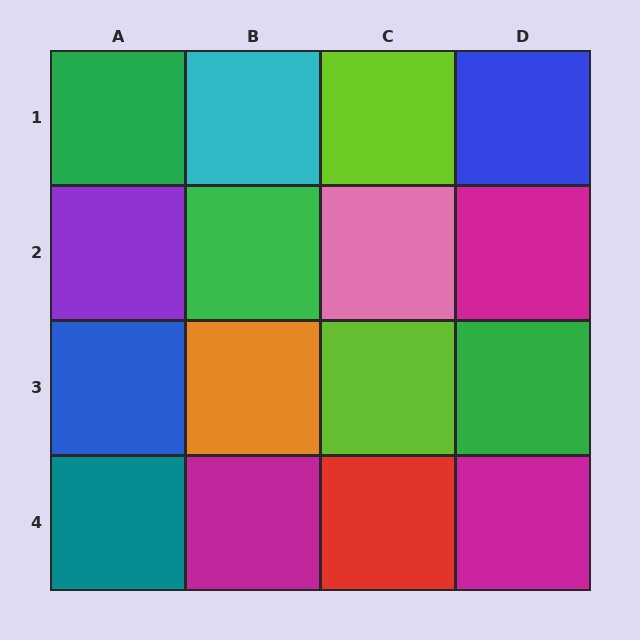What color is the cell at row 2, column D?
Magenta.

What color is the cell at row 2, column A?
Purple.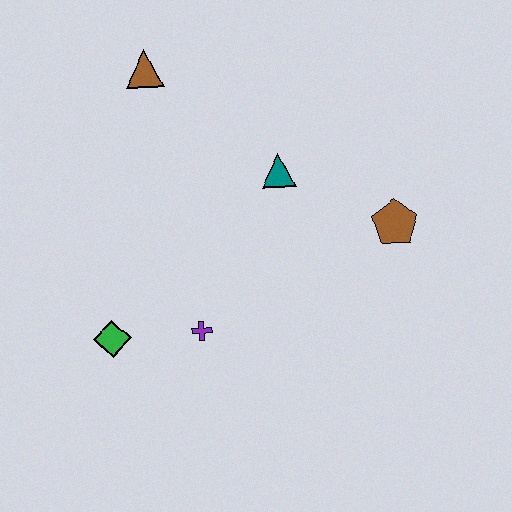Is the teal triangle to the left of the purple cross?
No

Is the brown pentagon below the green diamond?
No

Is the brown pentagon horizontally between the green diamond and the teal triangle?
No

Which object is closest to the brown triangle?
The teal triangle is closest to the brown triangle.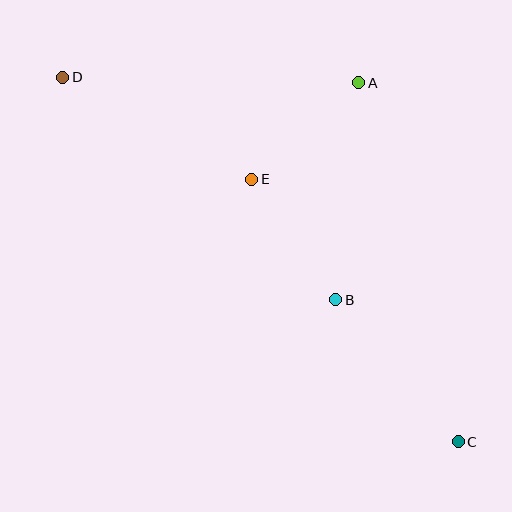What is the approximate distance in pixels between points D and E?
The distance between D and E is approximately 215 pixels.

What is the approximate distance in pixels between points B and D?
The distance between B and D is approximately 352 pixels.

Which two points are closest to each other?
Points A and E are closest to each other.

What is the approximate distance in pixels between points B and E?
The distance between B and E is approximately 147 pixels.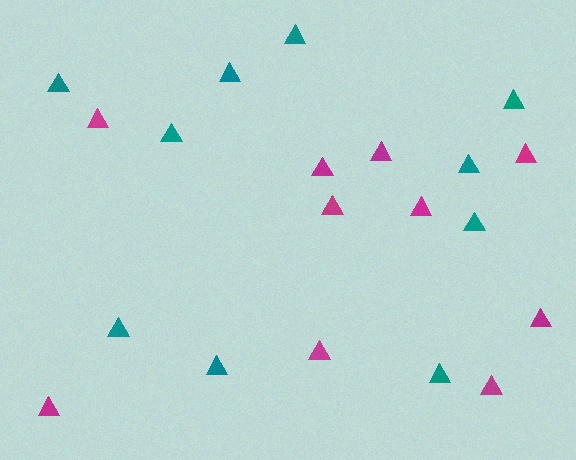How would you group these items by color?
There are 2 groups: one group of magenta triangles (10) and one group of teal triangles (10).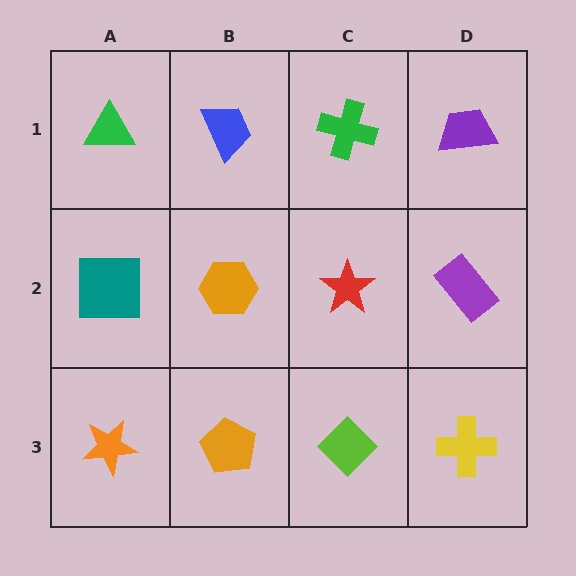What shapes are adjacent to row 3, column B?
An orange hexagon (row 2, column B), an orange star (row 3, column A), a lime diamond (row 3, column C).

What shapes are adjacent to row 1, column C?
A red star (row 2, column C), a blue trapezoid (row 1, column B), a purple trapezoid (row 1, column D).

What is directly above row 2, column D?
A purple trapezoid.